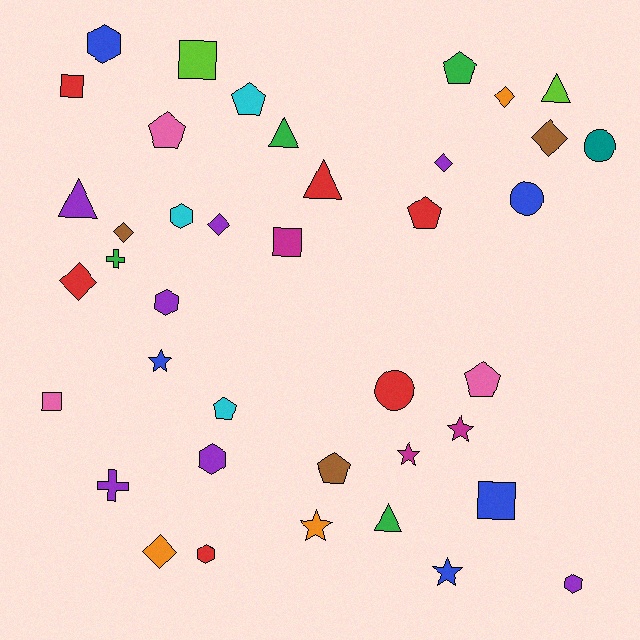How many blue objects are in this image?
There are 5 blue objects.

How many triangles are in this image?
There are 5 triangles.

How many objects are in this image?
There are 40 objects.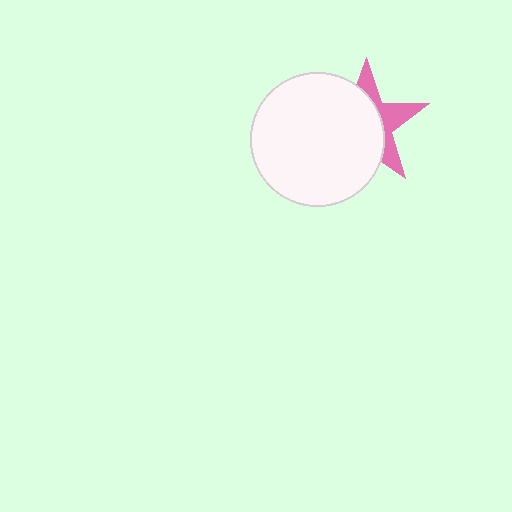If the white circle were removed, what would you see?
You would see the complete pink star.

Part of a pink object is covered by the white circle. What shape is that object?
It is a star.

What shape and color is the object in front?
The object in front is a white circle.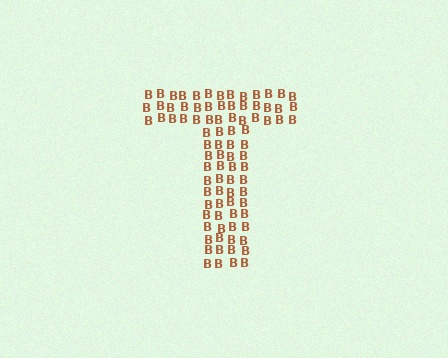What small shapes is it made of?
It is made of small letter B's.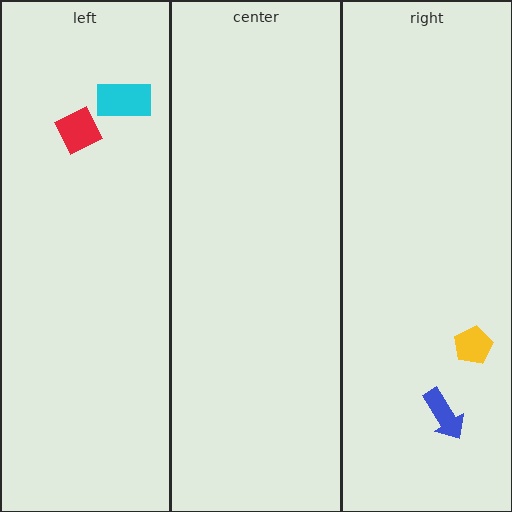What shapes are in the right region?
The yellow pentagon, the blue arrow.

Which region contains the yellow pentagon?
The right region.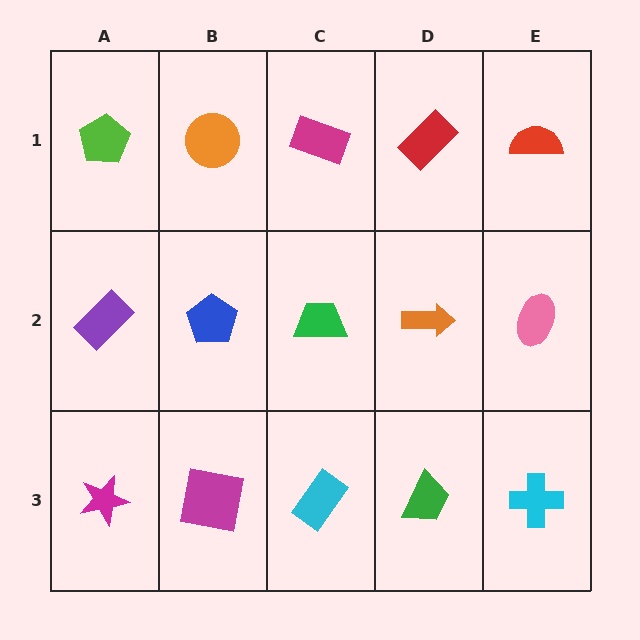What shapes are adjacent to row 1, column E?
A pink ellipse (row 2, column E), a red rectangle (row 1, column D).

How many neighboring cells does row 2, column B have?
4.